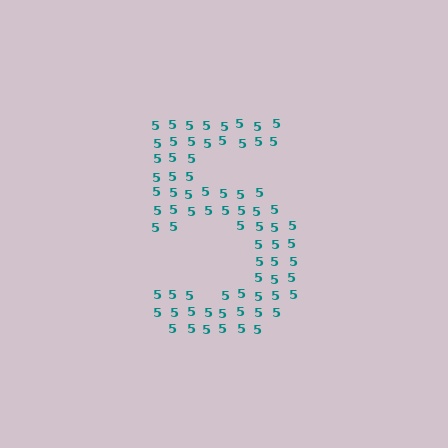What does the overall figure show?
The overall figure shows the digit 5.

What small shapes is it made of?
It is made of small digit 5's.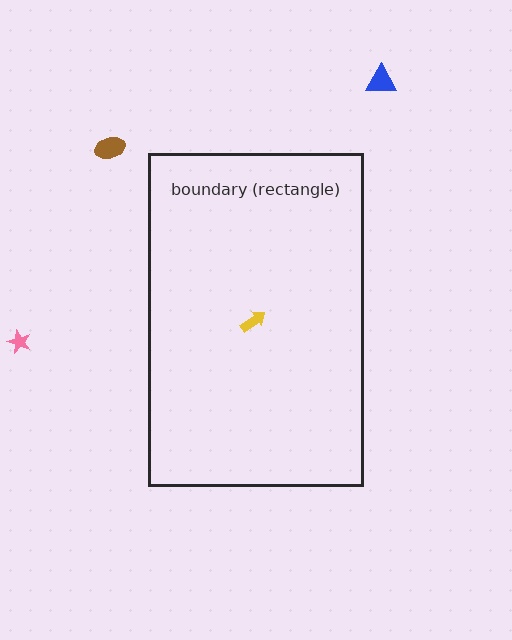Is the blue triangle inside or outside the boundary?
Outside.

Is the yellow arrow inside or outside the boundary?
Inside.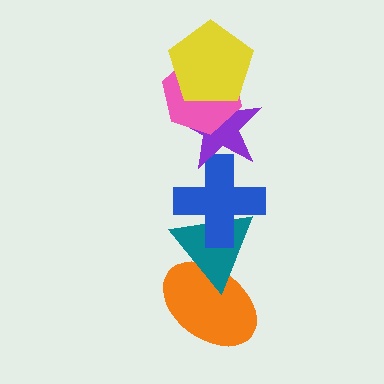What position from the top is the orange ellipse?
The orange ellipse is 6th from the top.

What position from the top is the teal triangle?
The teal triangle is 5th from the top.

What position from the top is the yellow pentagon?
The yellow pentagon is 1st from the top.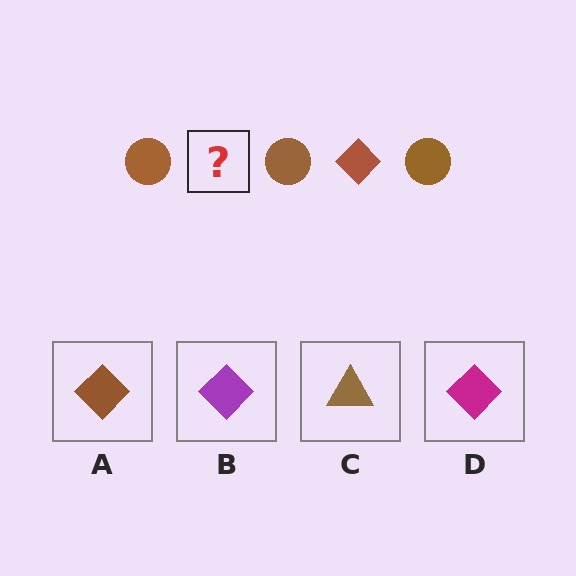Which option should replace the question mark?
Option A.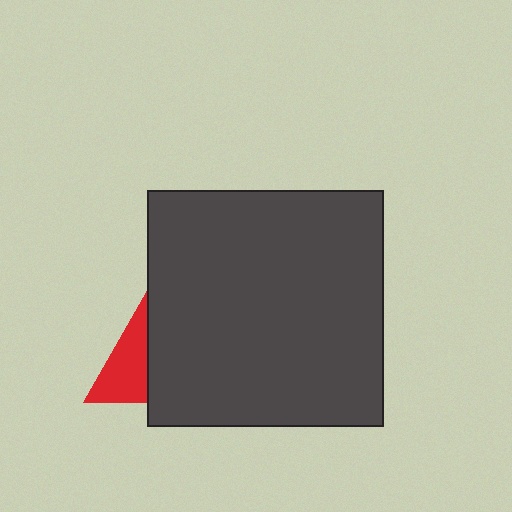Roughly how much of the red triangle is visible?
About half of it is visible (roughly 50%).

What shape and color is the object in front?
The object in front is a dark gray square.